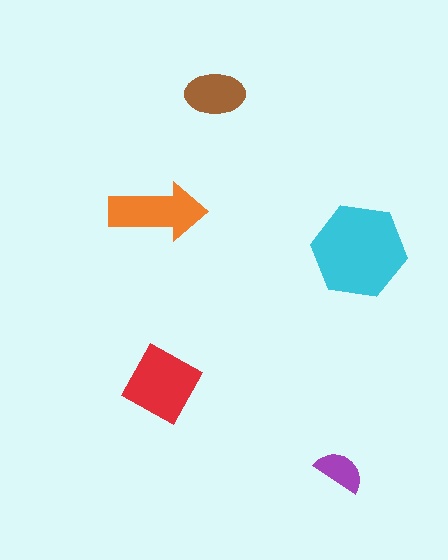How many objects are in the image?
There are 5 objects in the image.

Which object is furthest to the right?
The cyan hexagon is rightmost.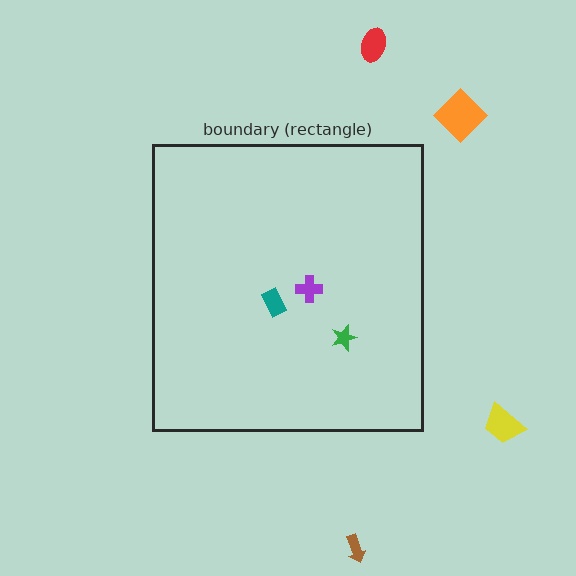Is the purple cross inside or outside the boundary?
Inside.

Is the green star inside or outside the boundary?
Inside.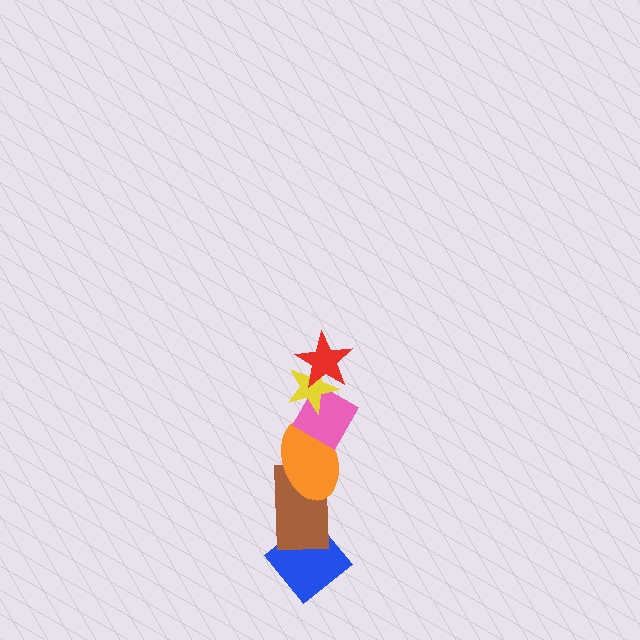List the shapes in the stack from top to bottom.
From top to bottom: the red star, the yellow star, the pink diamond, the orange ellipse, the brown rectangle, the blue diamond.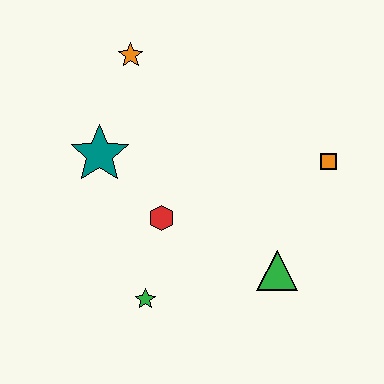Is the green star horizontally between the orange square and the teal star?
Yes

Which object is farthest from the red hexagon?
The orange square is farthest from the red hexagon.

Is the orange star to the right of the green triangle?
No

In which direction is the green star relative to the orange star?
The green star is below the orange star.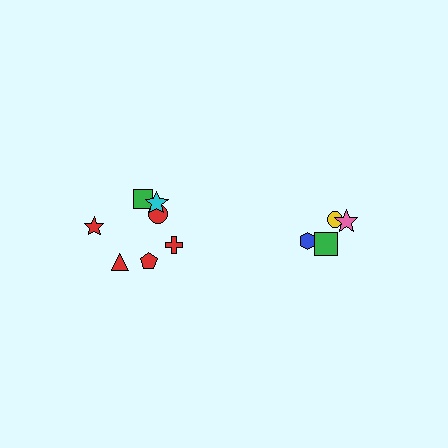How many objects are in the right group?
There are 4 objects.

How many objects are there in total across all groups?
There are 11 objects.